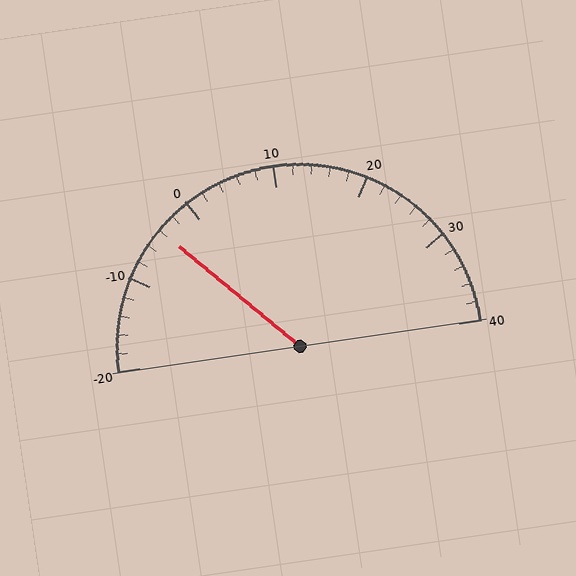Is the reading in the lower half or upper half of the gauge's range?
The reading is in the lower half of the range (-20 to 40).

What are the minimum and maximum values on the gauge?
The gauge ranges from -20 to 40.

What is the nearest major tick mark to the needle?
The nearest major tick mark is 0.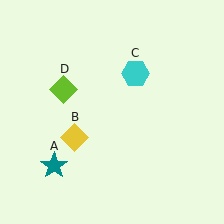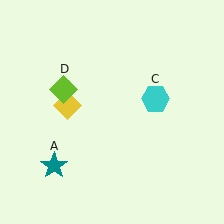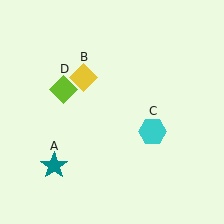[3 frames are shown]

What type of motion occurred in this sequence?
The yellow diamond (object B), cyan hexagon (object C) rotated clockwise around the center of the scene.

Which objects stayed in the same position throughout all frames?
Teal star (object A) and lime diamond (object D) remained stationary.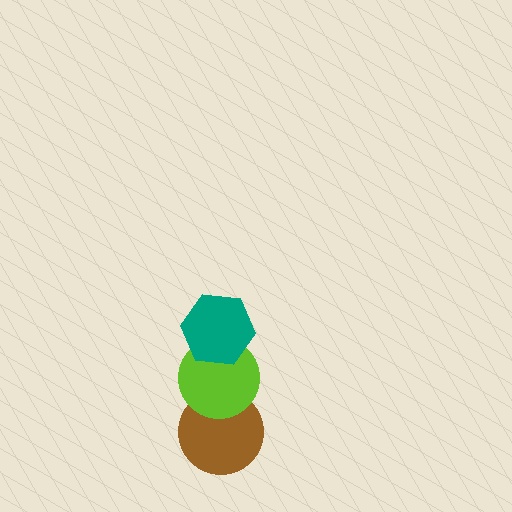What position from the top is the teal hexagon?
The teal hexagon is 1st from the top.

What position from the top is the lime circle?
The lime circle is 2nd from the top.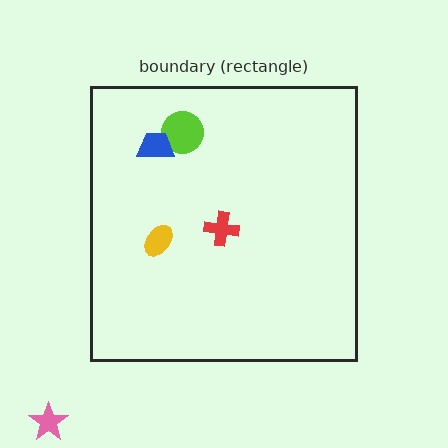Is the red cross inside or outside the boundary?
Inside.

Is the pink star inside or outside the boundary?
Outside.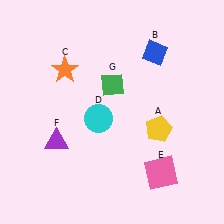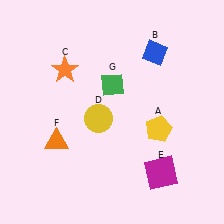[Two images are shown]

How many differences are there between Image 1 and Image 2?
There are 3 differences between the two images.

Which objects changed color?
D changed from cyan to yellow. E changed from pink to magenta. F changed from purple to orange.